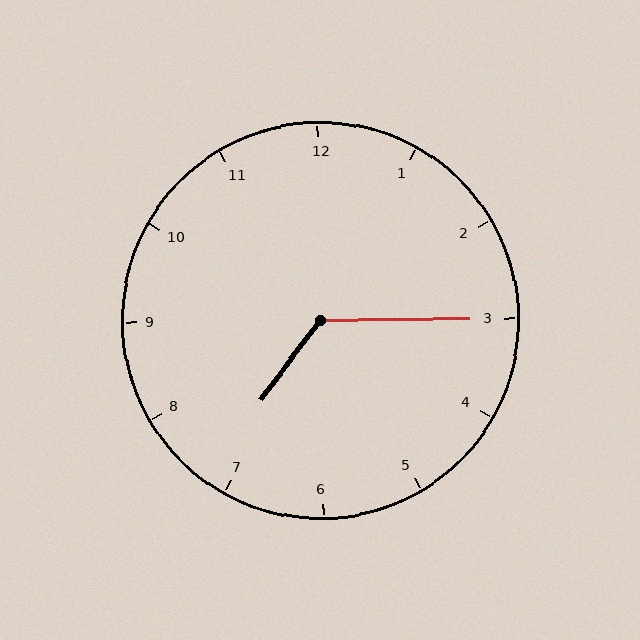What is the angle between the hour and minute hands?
Approximately 128 degrees.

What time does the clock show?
7:15.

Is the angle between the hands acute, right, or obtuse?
It is obtuse.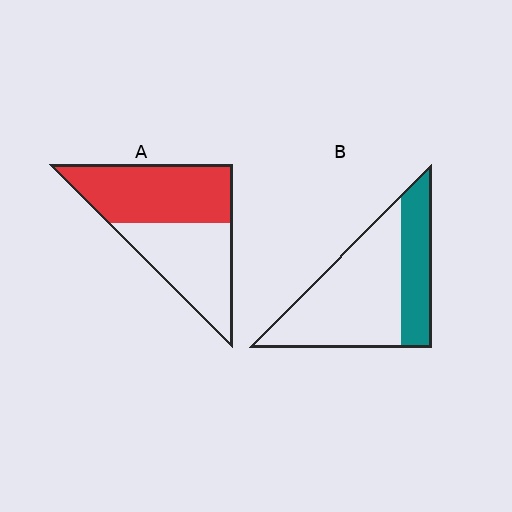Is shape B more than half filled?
No.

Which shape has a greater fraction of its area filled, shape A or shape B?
Shape A.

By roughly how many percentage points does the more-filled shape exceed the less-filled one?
By roughly 25 percentage points (A over B).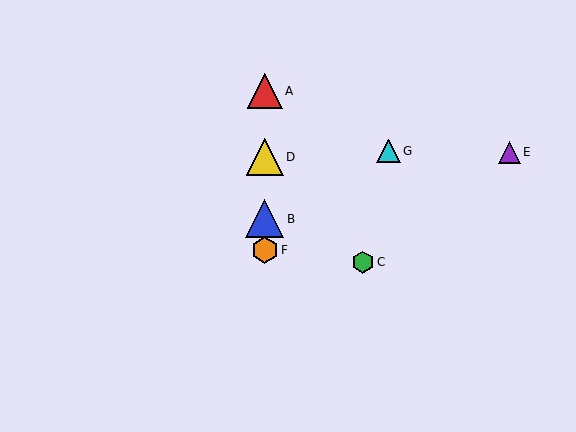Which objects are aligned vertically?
Objects A, B, D, F are aligned vertically.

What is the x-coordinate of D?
Object D is at x≈265.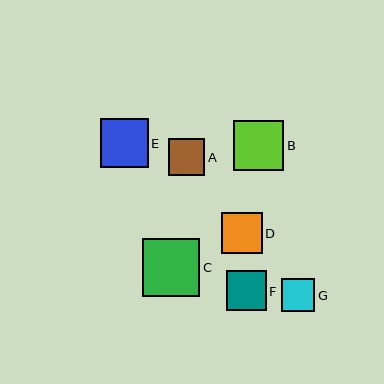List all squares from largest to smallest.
From largest to smallest: C, B, E, D, F, A, G.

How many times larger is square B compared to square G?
Square B is approximately 1.5 times the size of square G.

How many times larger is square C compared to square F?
Square C is approximately 1.4 times the size of square F.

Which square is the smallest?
Square G is the smallest with a size of approximately 33 pixels.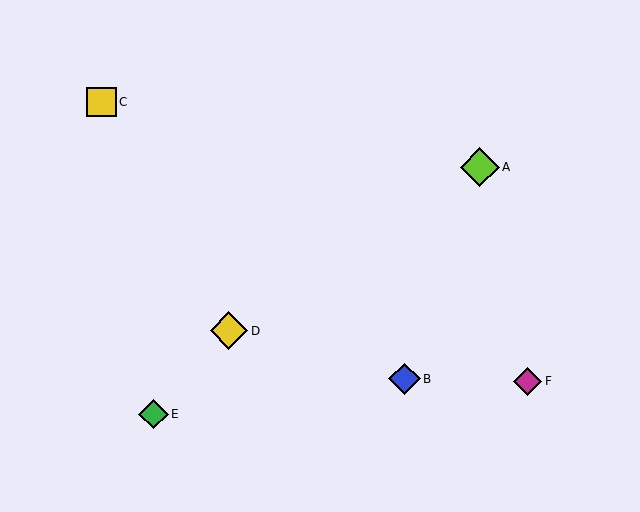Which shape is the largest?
The lime diamond (labeled A) is the largest.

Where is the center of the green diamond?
The center of the green diamond is at (154, 414).